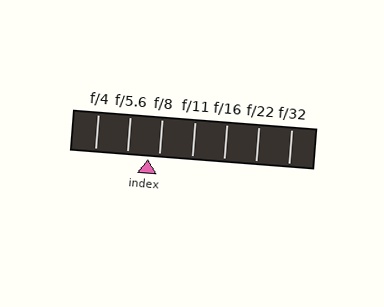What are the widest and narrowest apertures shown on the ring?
The widest aperture shown is f/4 and the narrowest is f/32.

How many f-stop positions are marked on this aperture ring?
There are 7 f-stop positions marked.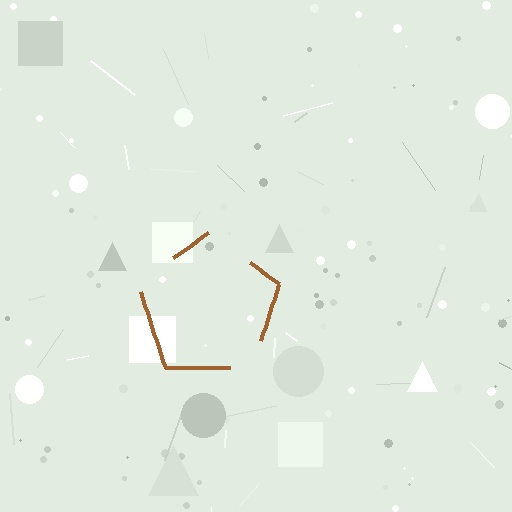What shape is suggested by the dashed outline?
The dashed outline suggests a pentagon.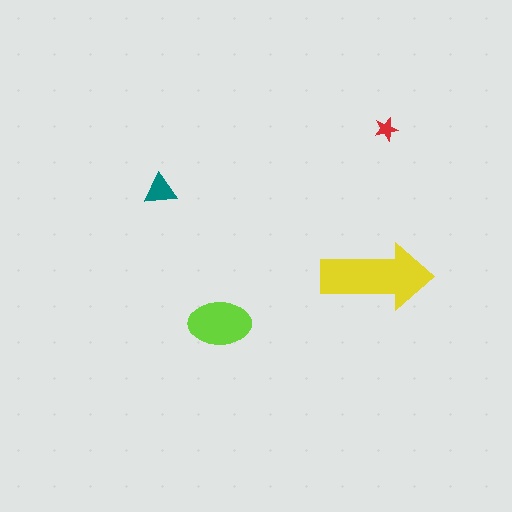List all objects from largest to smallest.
The yellow arrow, the lime ellipse, the teal triangle, the red star.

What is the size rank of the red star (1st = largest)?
4th.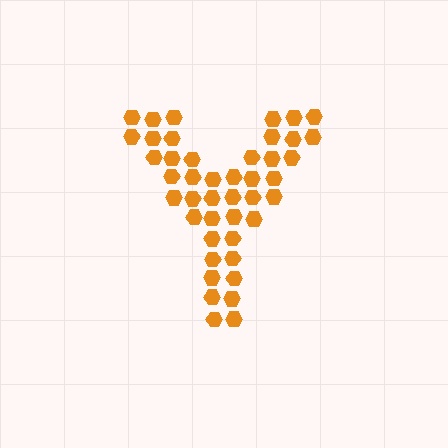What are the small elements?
The small elements are hexagons.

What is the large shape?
The large shape is the letter Y.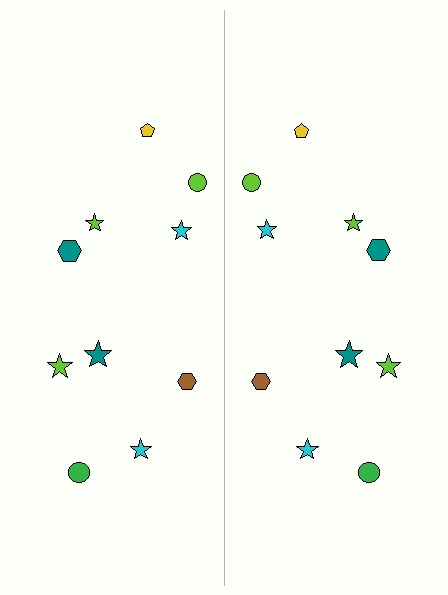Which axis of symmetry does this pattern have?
The pattern has a vertical axis of symmetry running through the center of the image.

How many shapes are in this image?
There are 20 shapes in this image.